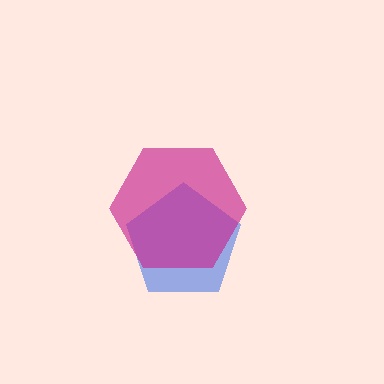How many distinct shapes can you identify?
There are 2 distinct shapes: a blue pentagon, a magenta hexagon.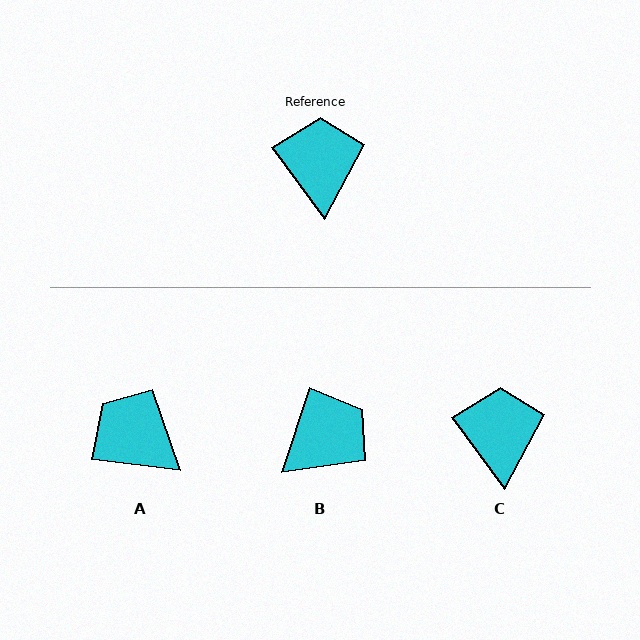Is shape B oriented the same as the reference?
No, it is off by about 54 degrees.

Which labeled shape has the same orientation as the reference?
C.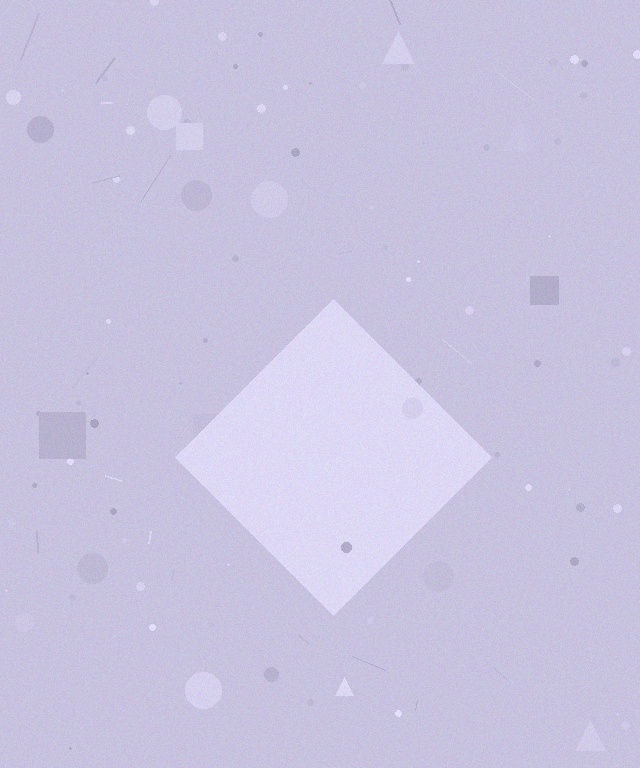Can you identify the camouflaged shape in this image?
The camouflaged shape is a diamond.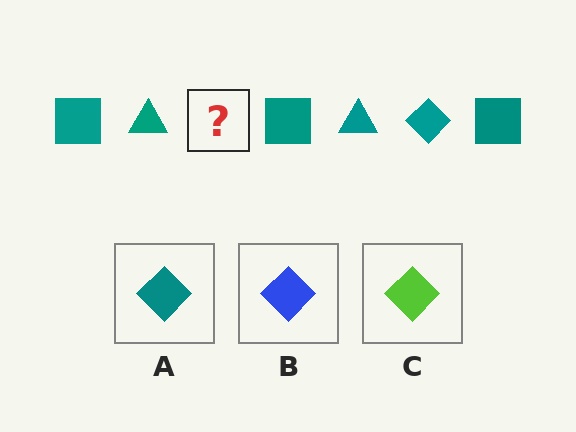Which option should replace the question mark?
Option A.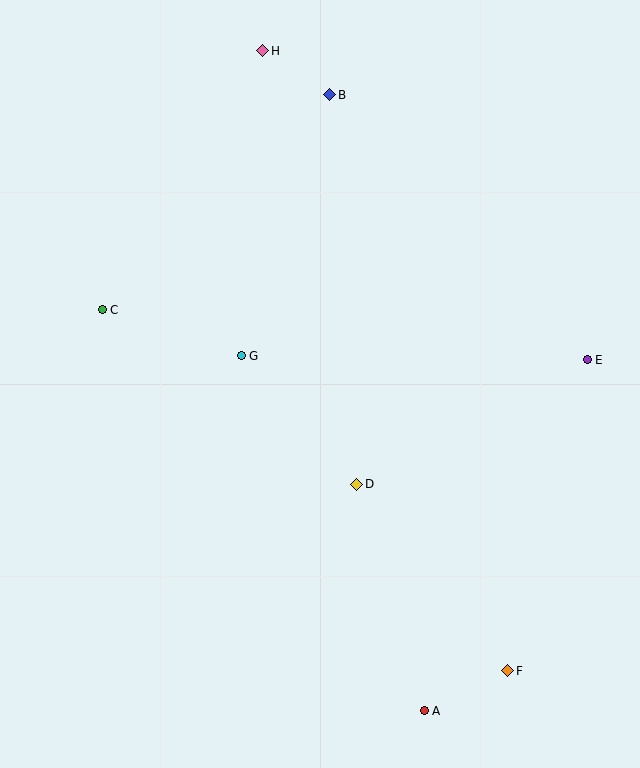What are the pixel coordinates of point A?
Point A is at (424, 711).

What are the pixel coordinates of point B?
Point B is at (330, 95).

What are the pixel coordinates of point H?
Point H is at (263, 51).